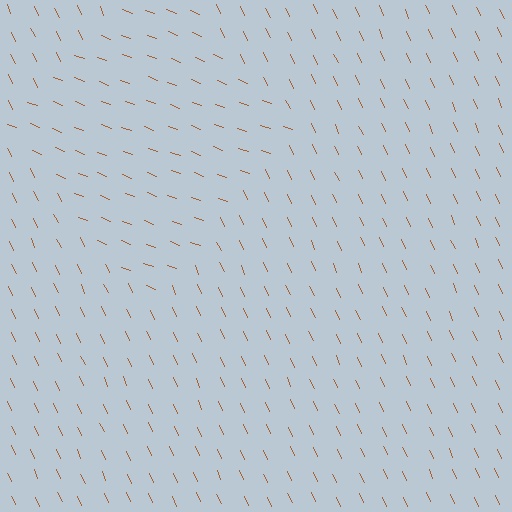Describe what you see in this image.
The image is filled with small brown line segments. A diamond region in the image has lines oriented differently from the surrounding lines, creating a visible texture boundary.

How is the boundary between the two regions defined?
The boundary is defined purely by a change in line orientation (approximately 45 degrees difference). All lines are the same color and thickness.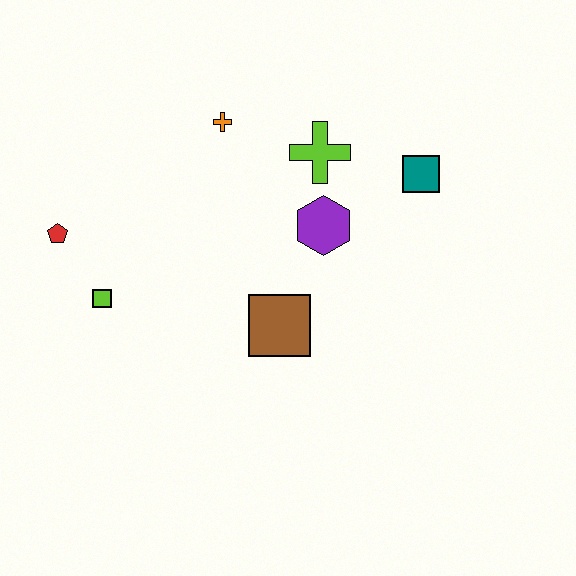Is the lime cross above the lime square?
Yes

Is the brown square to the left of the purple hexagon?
Yes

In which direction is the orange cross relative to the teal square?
The orange cross is to the left of the teal square.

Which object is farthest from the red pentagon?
The teal square is farthest from the red pentagon.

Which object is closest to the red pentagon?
The lime square is closest to the red pentagon.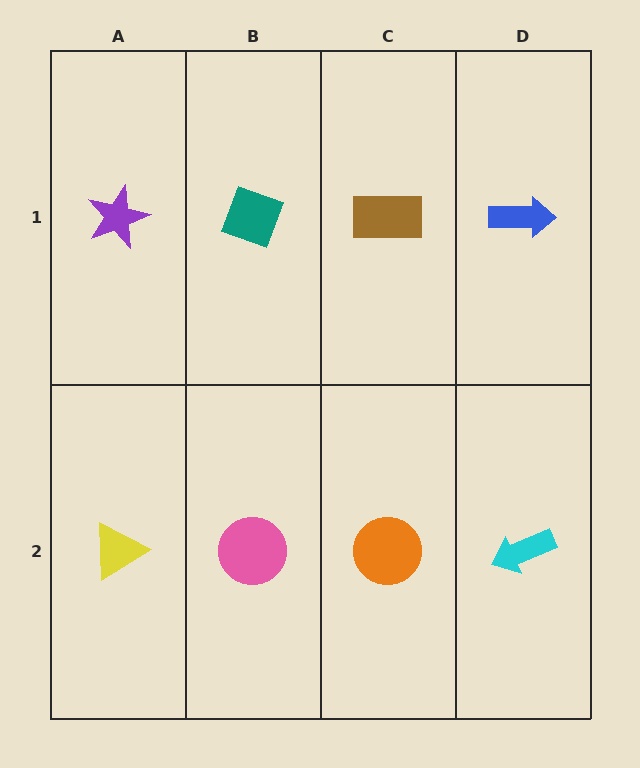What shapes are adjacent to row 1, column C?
An orange circle (row 2, column C), a teal diamond (row 1, column B), a blue arrow (row 1, column D).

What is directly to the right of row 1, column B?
A brown rectangle.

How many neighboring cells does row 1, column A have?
2.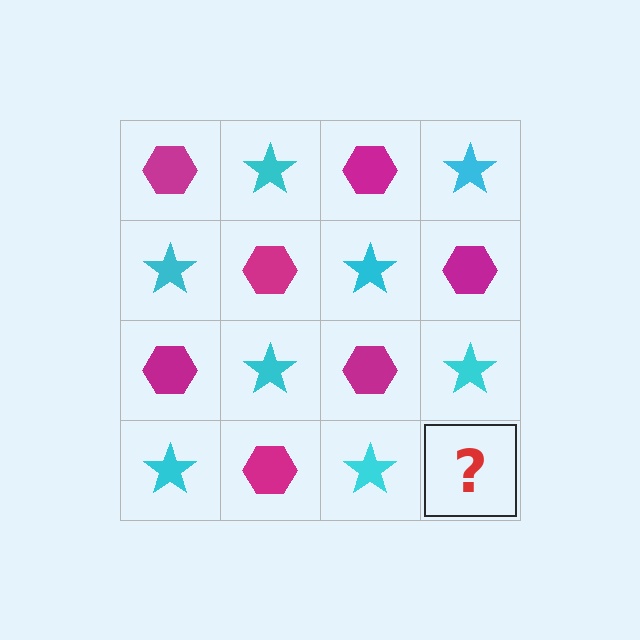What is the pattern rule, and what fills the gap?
The rule is that it alternates magenta hexagon and cyan star in a checkerboard pattern. The gap should be filled with a magenta hexagon.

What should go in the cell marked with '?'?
The missing cell should contain a magenta hexagon.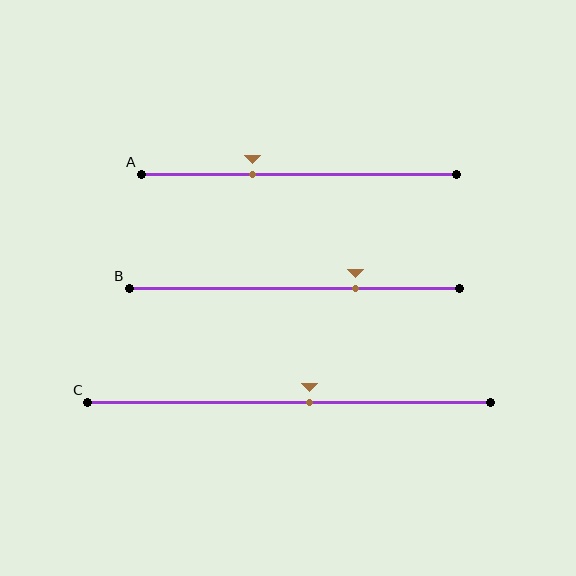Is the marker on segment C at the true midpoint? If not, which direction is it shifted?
No, the marker on segment C is shifted to the right by about 5% of the segment length.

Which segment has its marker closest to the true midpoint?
Segment C has its marker closest to the true midpoint.